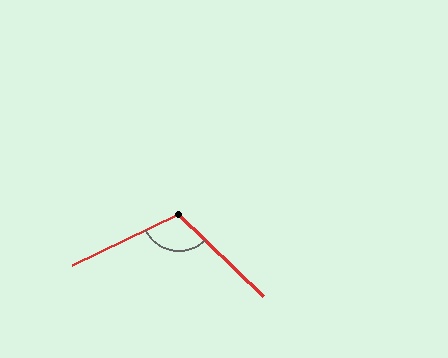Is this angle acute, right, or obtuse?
It is obtuse.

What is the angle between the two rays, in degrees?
Approximately 110 degrees.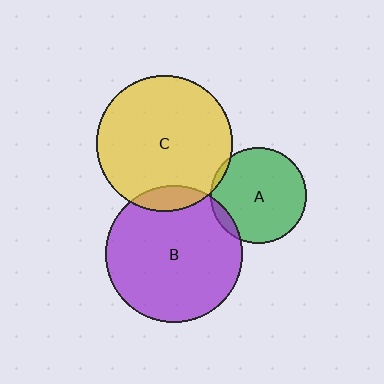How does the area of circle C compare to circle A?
Approximately 2.0 times.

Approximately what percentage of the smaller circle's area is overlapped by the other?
Approximately 5%.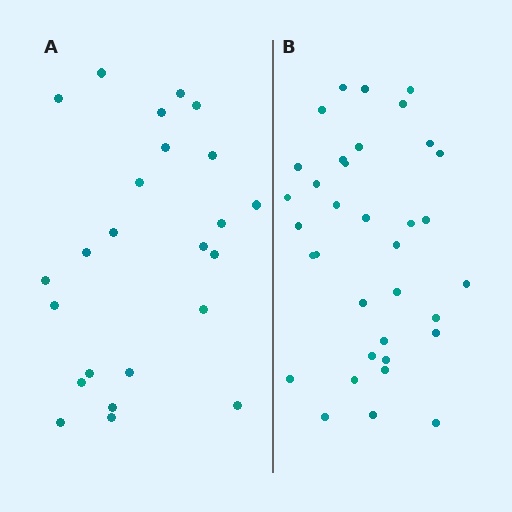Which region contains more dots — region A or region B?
Region B (the right region) has more dots.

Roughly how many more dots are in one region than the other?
Region B has roughly 12 or so more dots than region A.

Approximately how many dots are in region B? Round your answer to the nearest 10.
About 40 dots. (The exact count is 35, which rounds to 40.)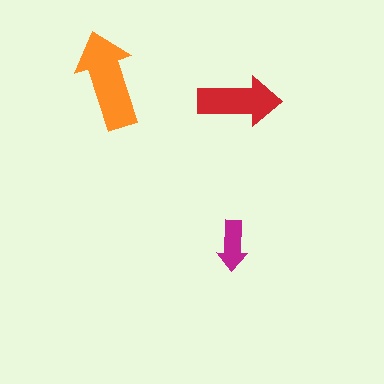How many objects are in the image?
There are 3 objects in the image.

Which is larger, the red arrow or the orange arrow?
The orange one.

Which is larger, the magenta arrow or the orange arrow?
The orange one.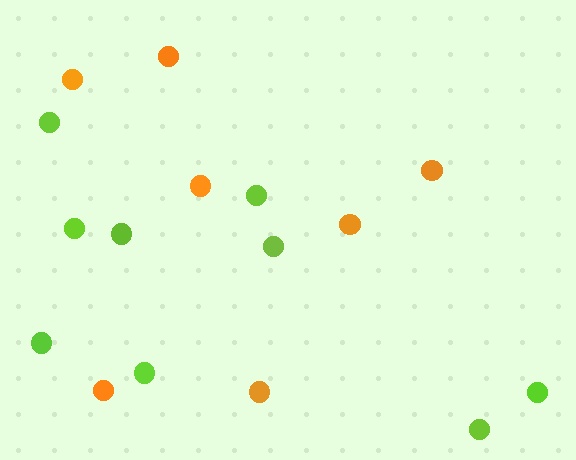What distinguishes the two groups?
There are 2 groups: one group of lime circles (9) and one group of orange circles (7).